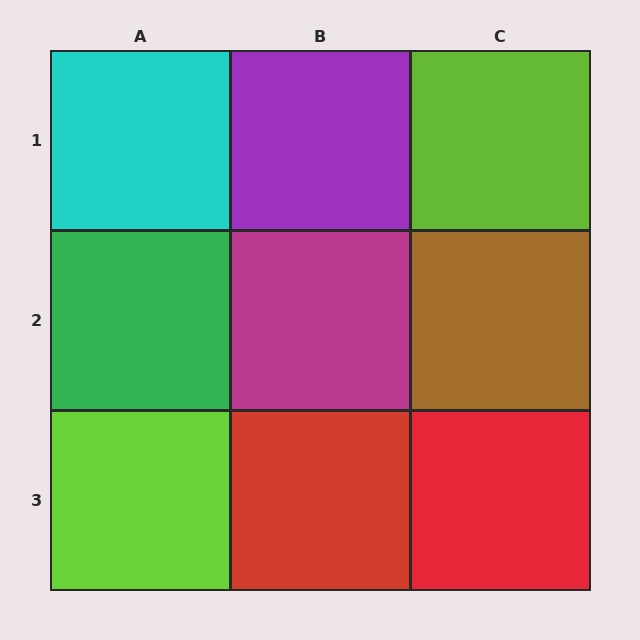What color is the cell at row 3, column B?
Red.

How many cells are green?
1 cell is green.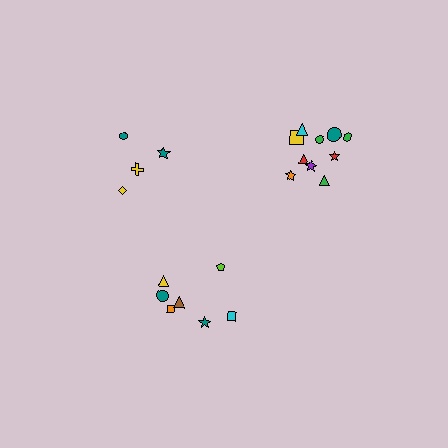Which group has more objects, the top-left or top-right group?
The top-right group.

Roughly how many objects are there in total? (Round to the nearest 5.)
Roughly 20 objects in total.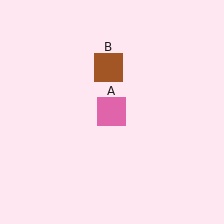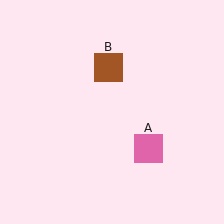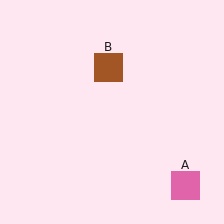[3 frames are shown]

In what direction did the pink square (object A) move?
The pink square (object A) moved down and to the right.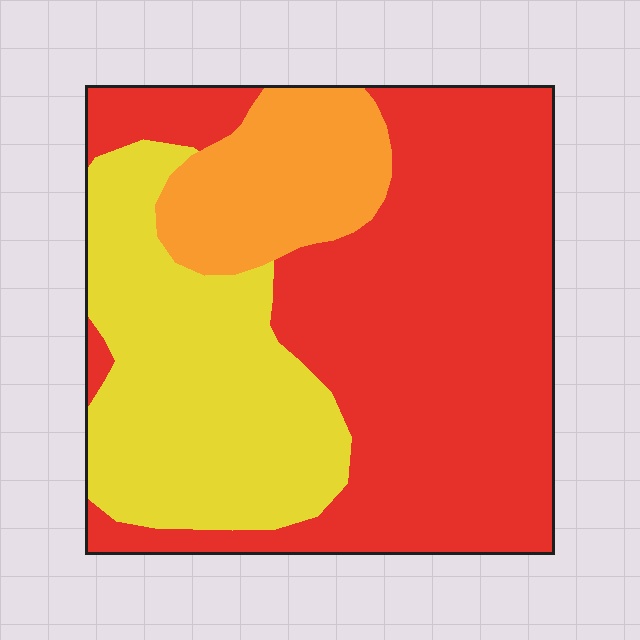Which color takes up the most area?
Red, at roughly 55%.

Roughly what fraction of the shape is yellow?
Yellow takes up about one third (1/3) of the shape.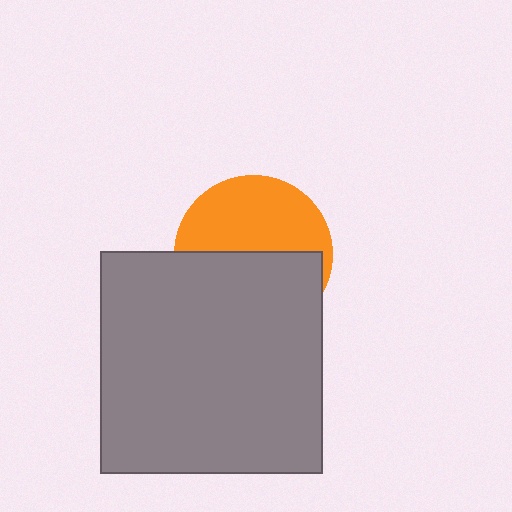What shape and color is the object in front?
The object in front is a gray square.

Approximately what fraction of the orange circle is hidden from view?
Roughly 51% of the orange circle is hidden behind the gray square.